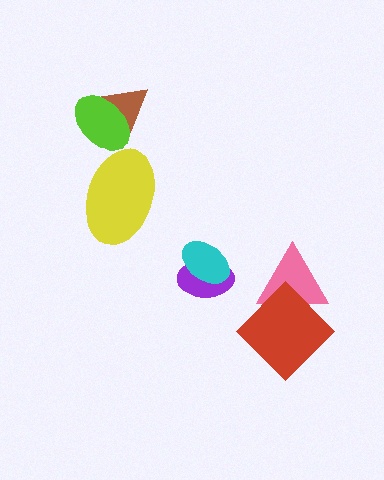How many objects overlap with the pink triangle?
1 object overlaps with the pink triangle.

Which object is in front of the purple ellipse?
The cyan ellipse is in front of the purple ellipse.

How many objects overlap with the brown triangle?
1 object overlaps with the brown triangle.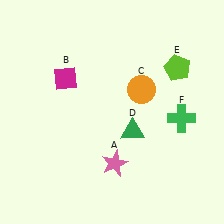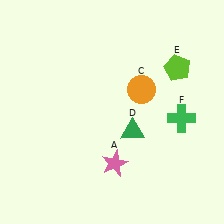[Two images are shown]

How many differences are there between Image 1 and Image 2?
There is 1 difference between the two images.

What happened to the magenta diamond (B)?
The magenta diamond (B) was removed in Image 2. It was in the top-left area of Image 1.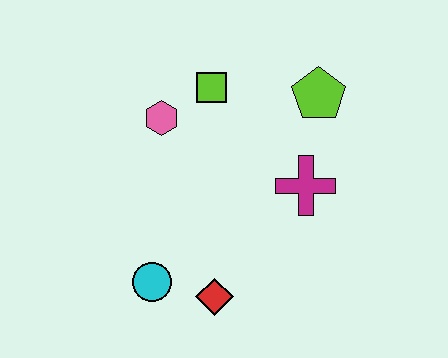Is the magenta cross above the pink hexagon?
No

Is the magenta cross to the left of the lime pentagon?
Yes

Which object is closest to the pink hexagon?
The lime square is closest to the pink hexagon.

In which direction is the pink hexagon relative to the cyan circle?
The pink hexagon is above the cyan circle.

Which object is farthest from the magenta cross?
The cyan circle is farthest from the magenta cross.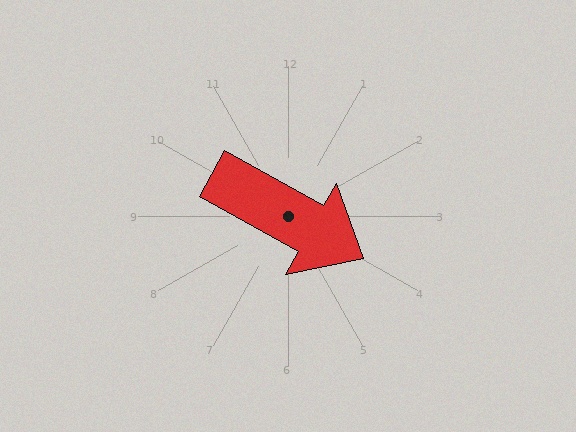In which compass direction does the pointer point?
Southeast.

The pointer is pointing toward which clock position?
Roughly 4 o'clock.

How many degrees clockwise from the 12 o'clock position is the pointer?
Approximately 119 degrees.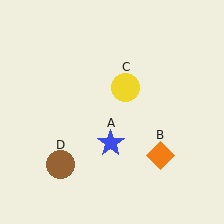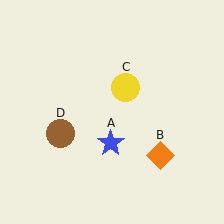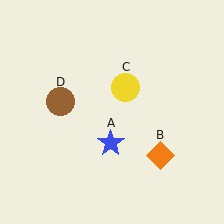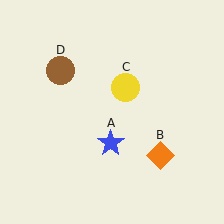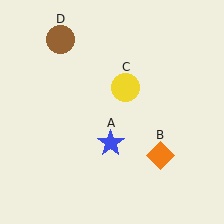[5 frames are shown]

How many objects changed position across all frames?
1 object changed position: brown circle (object D).